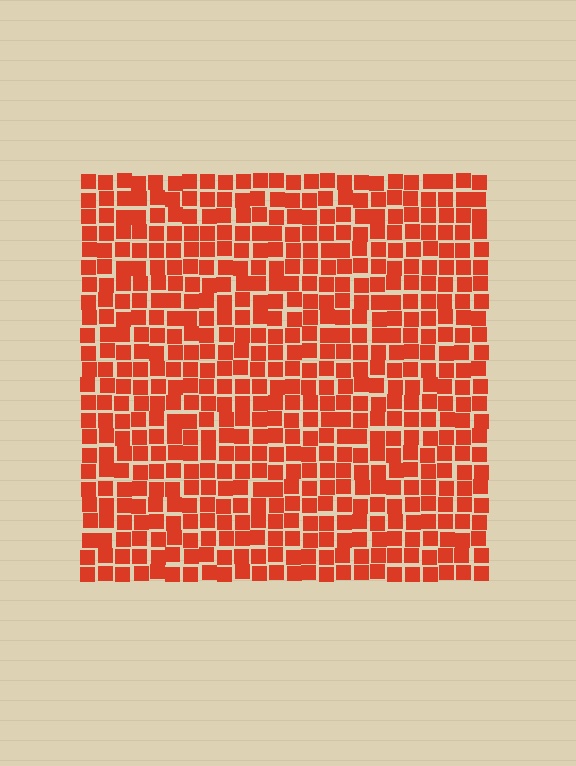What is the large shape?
The large shape is a square.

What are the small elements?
The small elements are squares.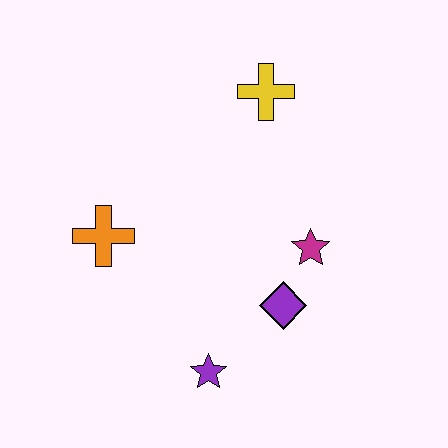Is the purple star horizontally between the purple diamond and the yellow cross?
No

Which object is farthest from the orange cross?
The yellow cross is farthest from the orange cross.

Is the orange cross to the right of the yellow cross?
No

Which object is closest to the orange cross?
The purple star is closest to the orange cross.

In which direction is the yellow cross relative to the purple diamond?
The yellow cross is above the purple diamond.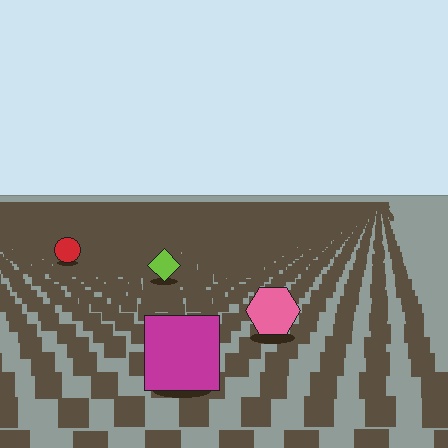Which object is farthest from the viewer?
The red circle is farthest from the viewer. It appears smaller and the ground texture around it is denser.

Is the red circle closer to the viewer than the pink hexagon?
No. The pink hexagon is closer — you can tell from the texture gradient: the ground texture is coarser near it.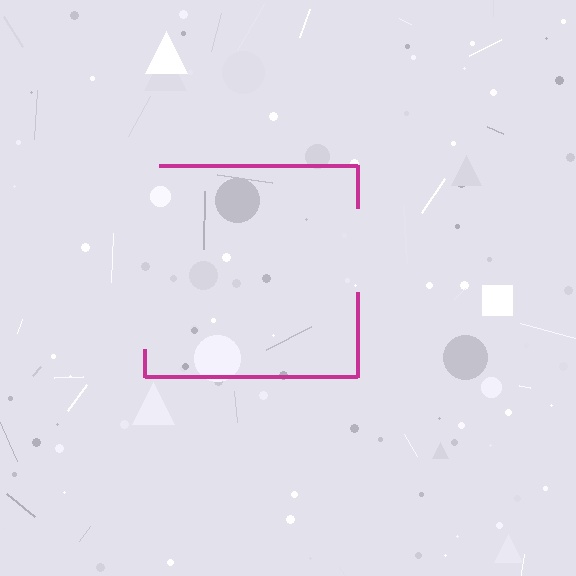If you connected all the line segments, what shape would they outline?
They would outline a square.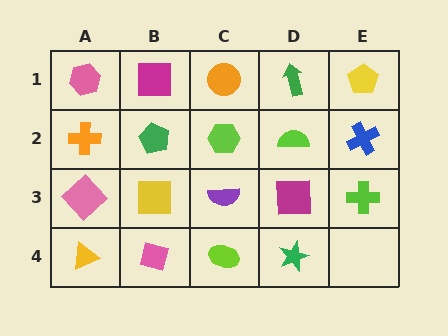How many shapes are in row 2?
5 shapes.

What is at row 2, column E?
A blue cross.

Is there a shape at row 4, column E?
No, that cell is empty.